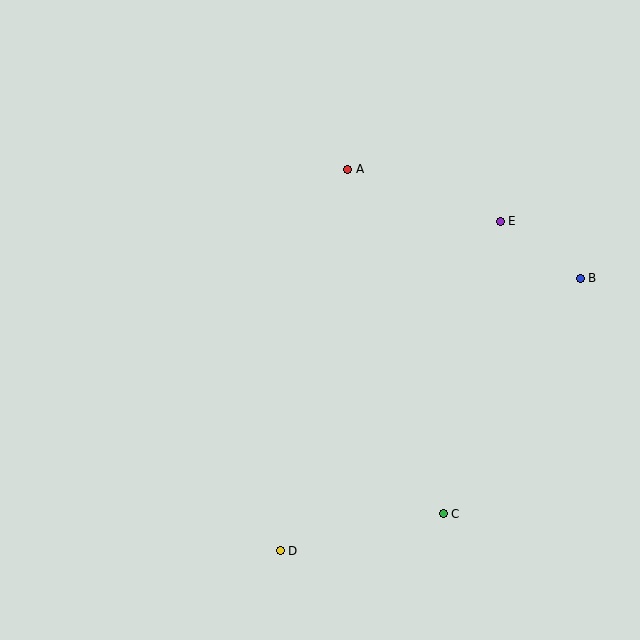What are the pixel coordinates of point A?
Point A is at (348, 169).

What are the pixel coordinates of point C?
Point C is at (443, 514).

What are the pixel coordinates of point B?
Point B is at (580, 278).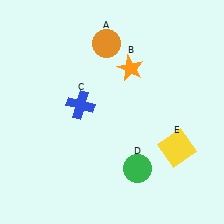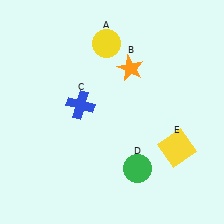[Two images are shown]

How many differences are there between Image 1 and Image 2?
There is 1 difference between the two images.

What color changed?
The circle (A) changed from orange in Image 1 to yellow in Image 2.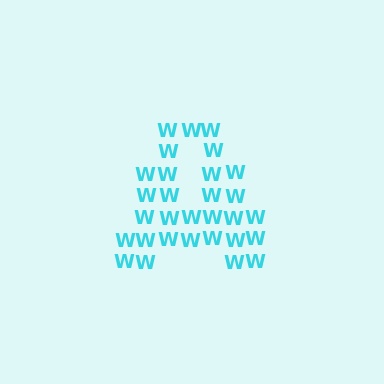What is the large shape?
The large shape is the letter A.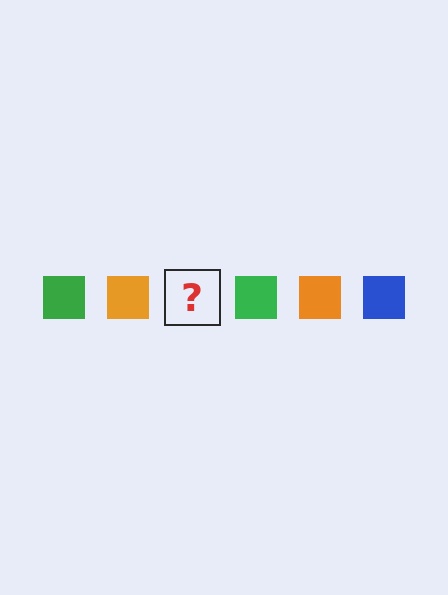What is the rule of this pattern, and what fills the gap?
The rule is that the pattern cycles through green, orange, blue squares. The gap should be filled with a blue square.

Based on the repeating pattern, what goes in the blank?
The blank should be a blue square.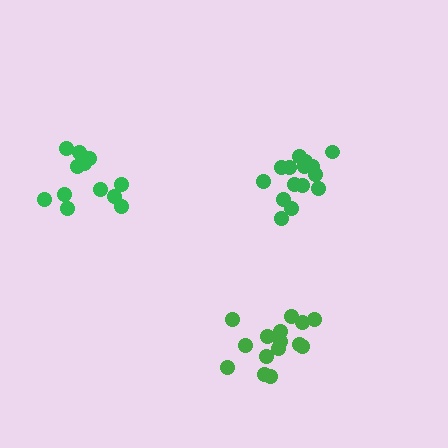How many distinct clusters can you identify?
There are 3 distinct clusters.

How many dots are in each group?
Group 1: 12 dots, Group 2: 15 dots, Group 3: 15 dots (42 total).